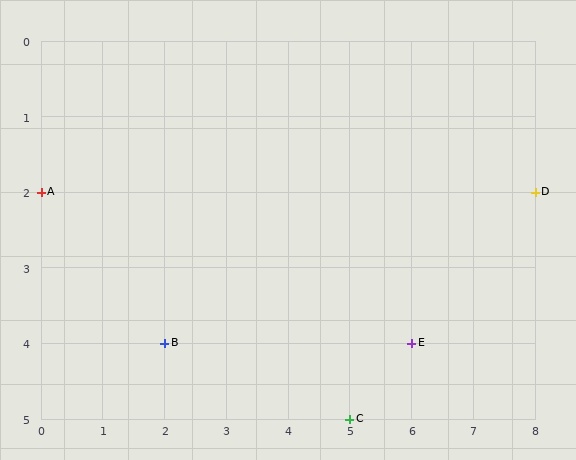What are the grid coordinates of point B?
Point B is at grid coordinates (2, 4).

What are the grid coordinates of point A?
Point A is at grid coordinates (0, 2).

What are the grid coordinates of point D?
Point D is at grid coordinates (8, 2).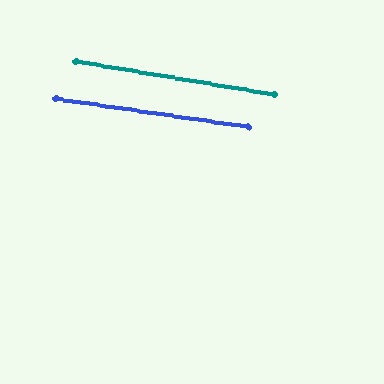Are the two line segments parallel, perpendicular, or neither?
Parallel — their directions differ by only 1.1°.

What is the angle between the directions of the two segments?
Approximately 1 degree.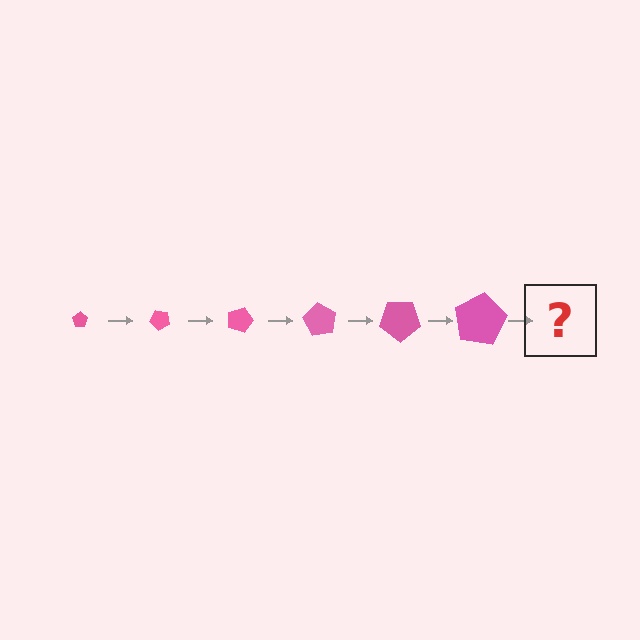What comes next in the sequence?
The next element should be a pentagon, larger than the previous one and rotated 270 degrees from the start.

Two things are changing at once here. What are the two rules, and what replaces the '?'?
The two rules are that the pentagon grows larger each step and it rotates 45 degrees each step. The '?' should be a pentagon, larger than the previous one and rotated 270 degrees from the start.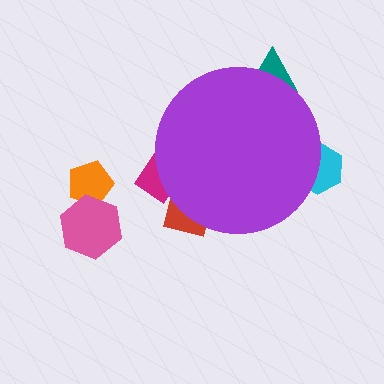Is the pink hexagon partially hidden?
No, the pink hexagon is fully visible.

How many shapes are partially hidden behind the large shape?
4 shapes are partially hidden.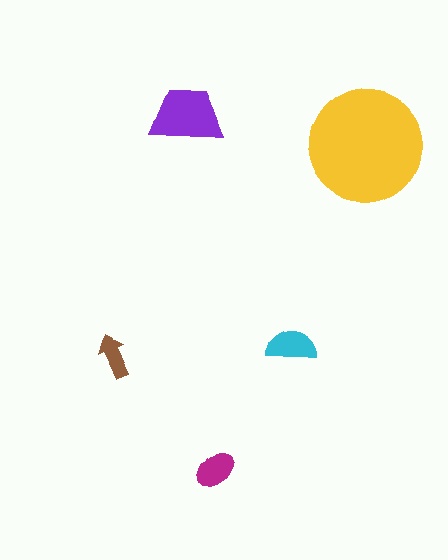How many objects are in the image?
There are 5 objects in the image.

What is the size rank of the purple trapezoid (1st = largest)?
2nd.